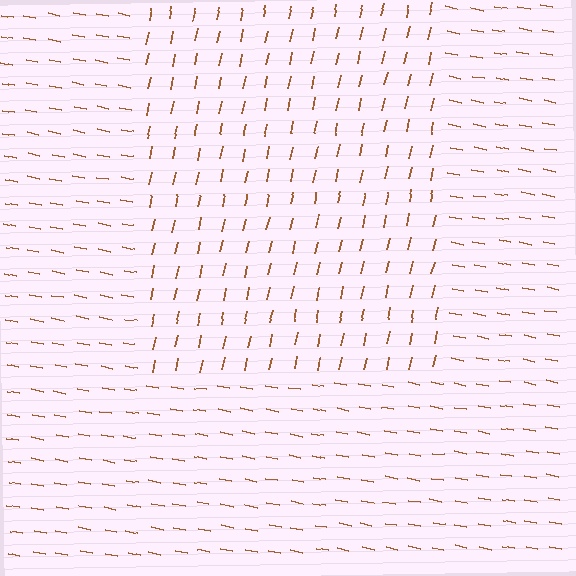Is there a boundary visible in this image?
Yes, there is a texture boundary formed by a change in line orientation.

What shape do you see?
I see a rectangle.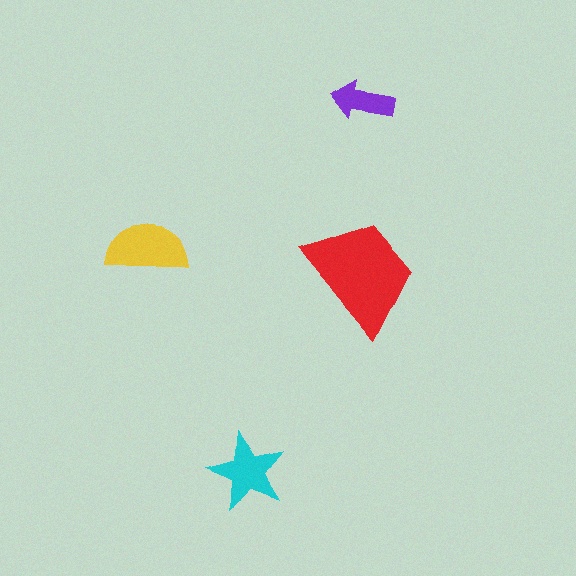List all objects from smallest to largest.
The purple arrow, the cyan star, the yellow semicircle, the red trapezoid.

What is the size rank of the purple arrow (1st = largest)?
4th.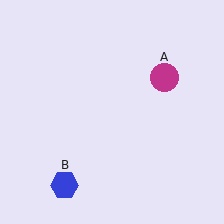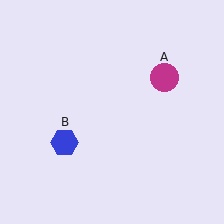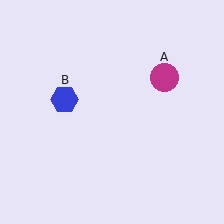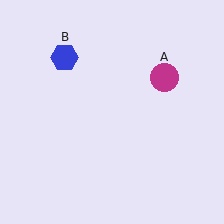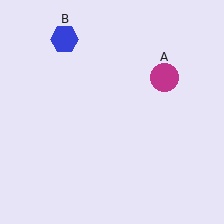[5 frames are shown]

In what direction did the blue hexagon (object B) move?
The blue hexagon (object B) moved up.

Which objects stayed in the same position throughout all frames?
Magenta circle (object A) remained stationary.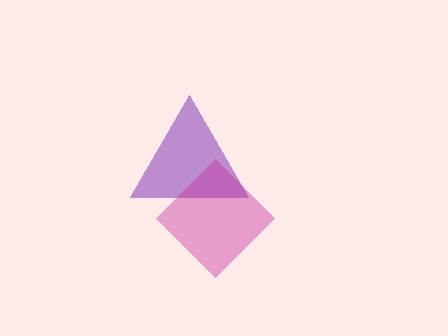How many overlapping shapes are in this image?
There are 2 overlapping shapes in the image.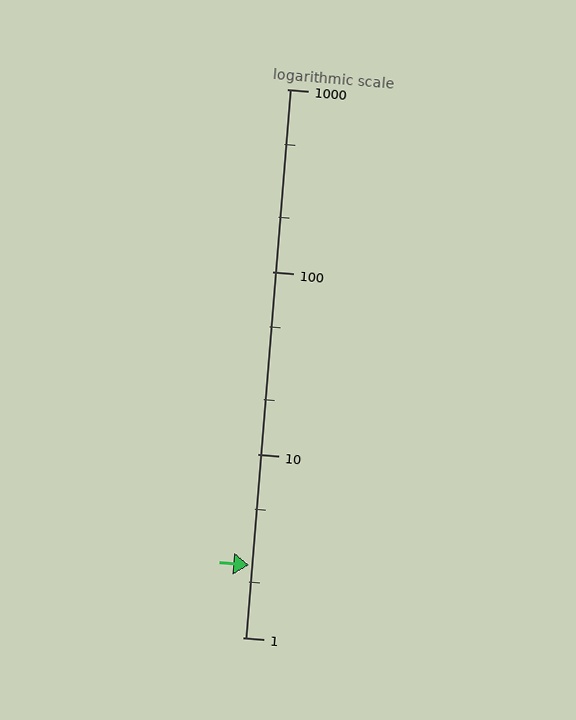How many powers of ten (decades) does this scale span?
The scale spans 3 decades, from 1 to 1000.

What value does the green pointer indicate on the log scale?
The pointer indicates approximately 2.5.